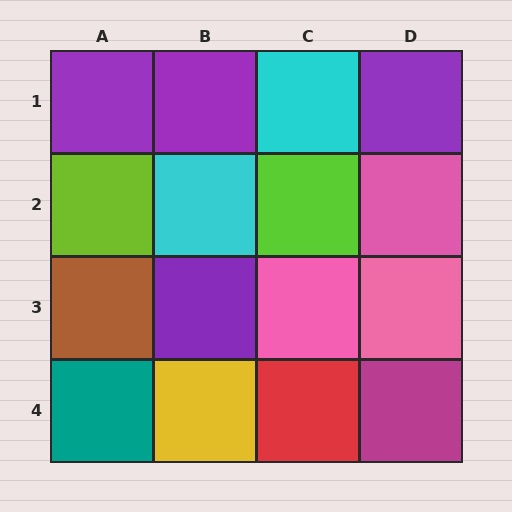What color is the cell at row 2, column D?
Pink.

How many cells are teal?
1 cell is teal.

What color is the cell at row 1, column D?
Purple.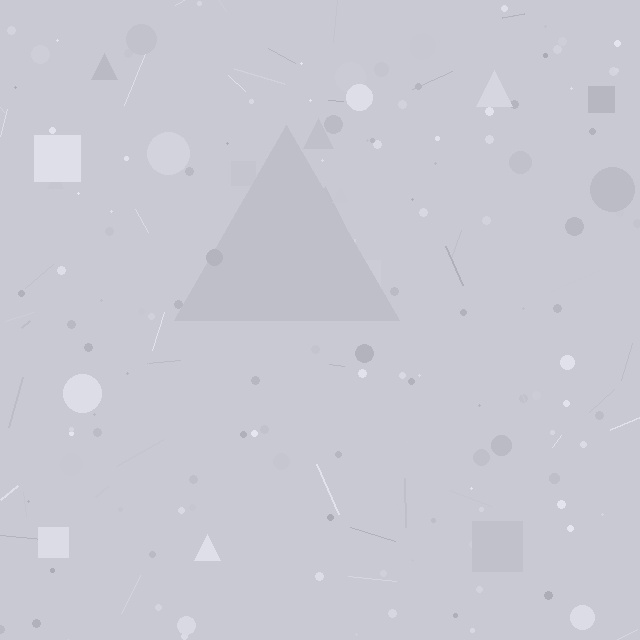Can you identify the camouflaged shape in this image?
The camouflaged shape is a triangle.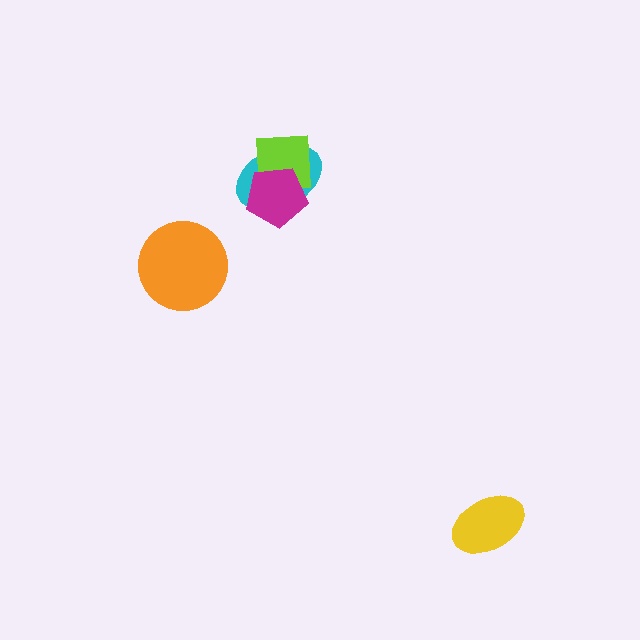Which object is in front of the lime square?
The magenta pentagon is in front of the lime square.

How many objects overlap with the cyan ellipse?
2 objects overlap with the cyan ellipse.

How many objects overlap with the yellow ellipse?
0 objects overlap with the yellow ellipse.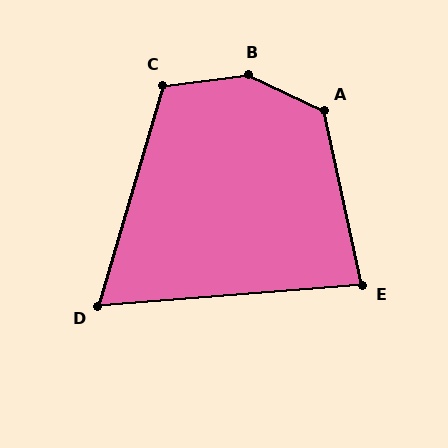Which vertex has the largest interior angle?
B, at approximately 147 degrees.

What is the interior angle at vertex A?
Approximately 128 degrees (obtuse).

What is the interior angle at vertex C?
Approximately 114 degrees (obtuse).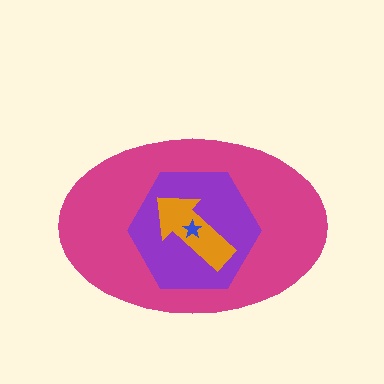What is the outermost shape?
The magenta ellipse.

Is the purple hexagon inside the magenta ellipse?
Yes.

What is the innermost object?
The blue star.